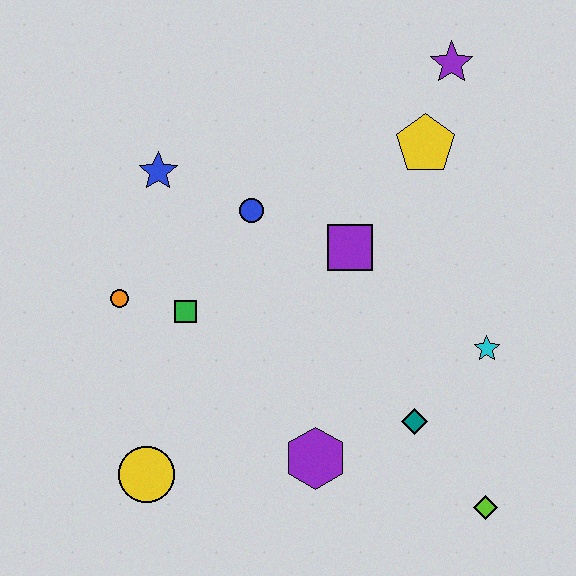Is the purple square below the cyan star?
No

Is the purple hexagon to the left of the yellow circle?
No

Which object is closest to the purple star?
The yellow pentagon is closest to the purple star.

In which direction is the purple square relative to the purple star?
The purple square is below the purple star.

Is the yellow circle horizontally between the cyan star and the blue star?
No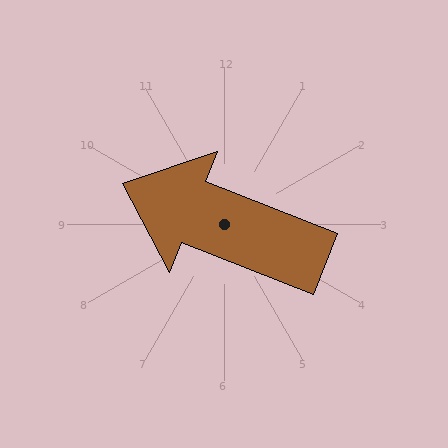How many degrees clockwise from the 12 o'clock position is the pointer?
Approximately 292 degrees.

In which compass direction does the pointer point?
West.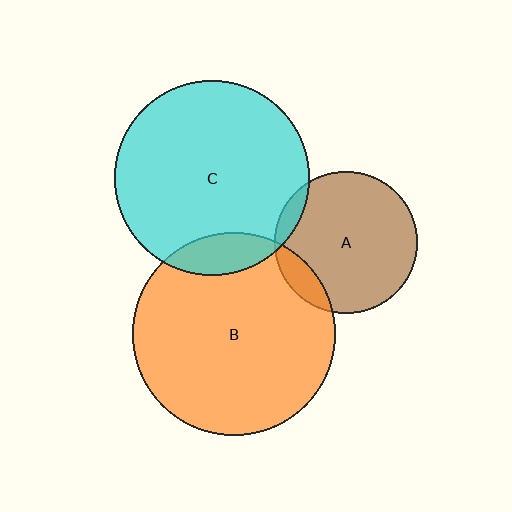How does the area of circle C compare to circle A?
Approximately 1.9 times.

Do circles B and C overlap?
Yes.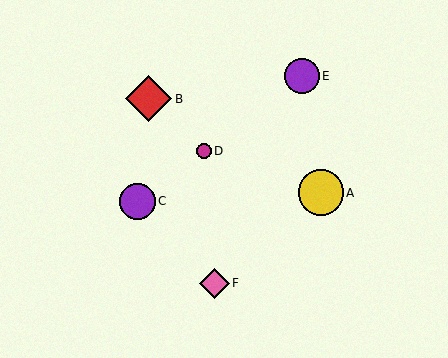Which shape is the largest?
The red diamond (labeled B) is the largest.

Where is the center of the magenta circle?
The center of the magenta circle is at (204, 151).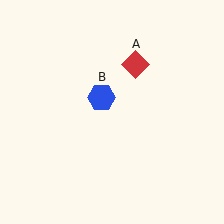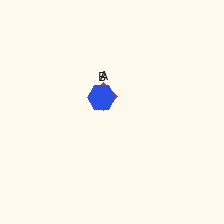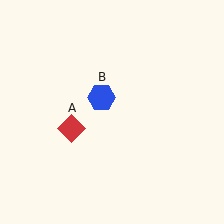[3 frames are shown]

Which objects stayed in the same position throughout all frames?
Blue hexagon (object B) remained stationary.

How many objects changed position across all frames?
1 object changed position: red diamond (object A).